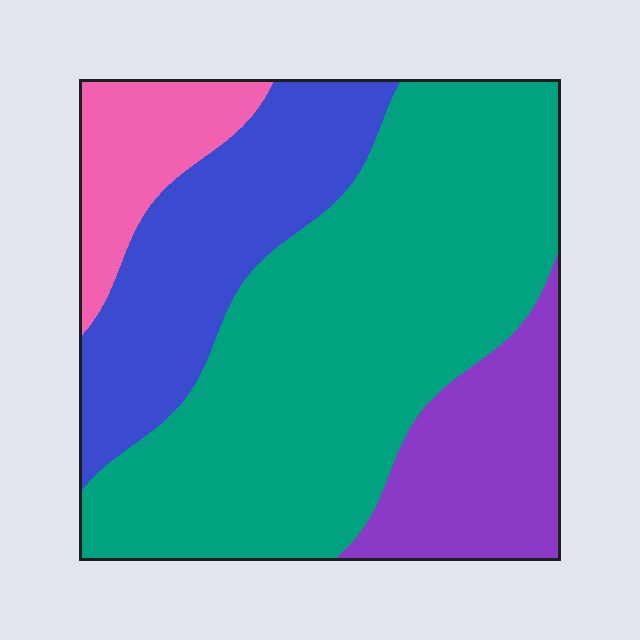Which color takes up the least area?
Pink, at roughly 10%.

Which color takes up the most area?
Teal, at roughly 55%.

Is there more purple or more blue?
Blue.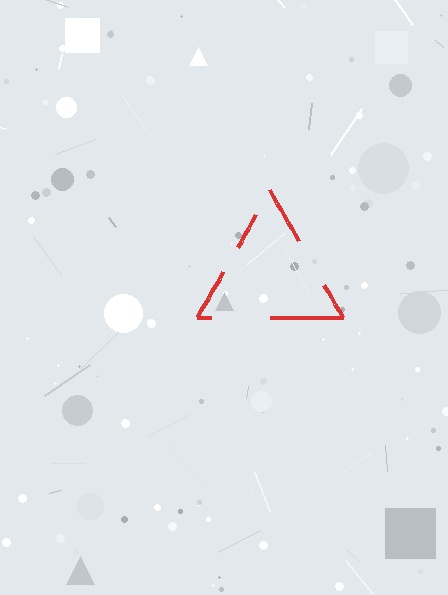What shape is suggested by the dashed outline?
The dashed outline suggests a triangle.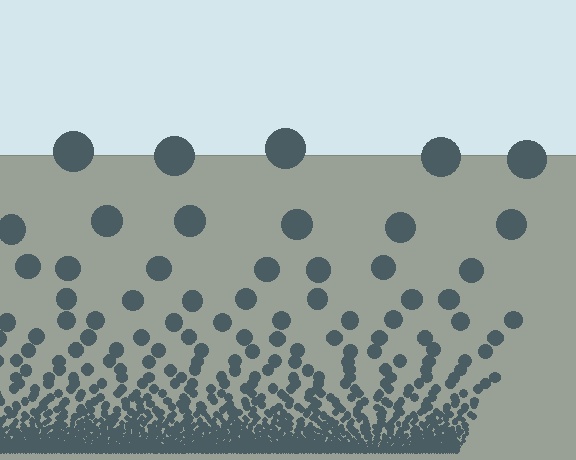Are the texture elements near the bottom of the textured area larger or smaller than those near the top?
Smaller. The gradient is inverted — elements near the bottom are smaller and denser.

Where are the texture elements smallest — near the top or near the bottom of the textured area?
Near the bottom.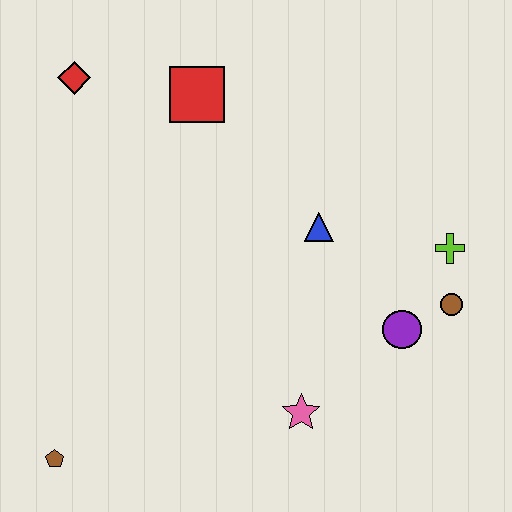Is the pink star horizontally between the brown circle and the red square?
Yes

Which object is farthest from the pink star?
The red diamond is farthest from the pink star.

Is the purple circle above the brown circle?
No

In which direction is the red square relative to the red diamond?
The red square is to the right of the red diamond.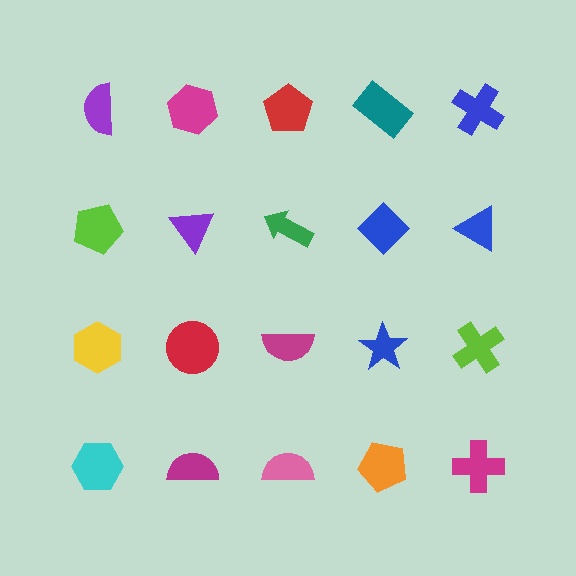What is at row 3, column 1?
A yellow hexagon.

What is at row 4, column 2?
A magenta semicircle.